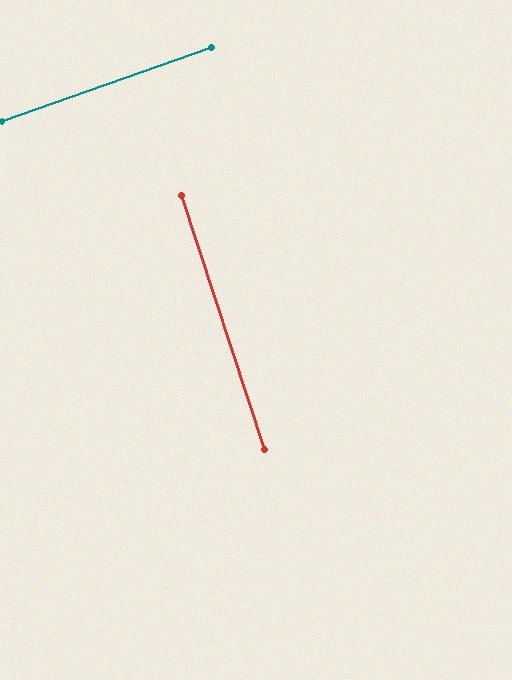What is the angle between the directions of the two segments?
Approximately 89 degrees.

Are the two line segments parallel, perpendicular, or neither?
Perpendicular — they meet at approximately 89°.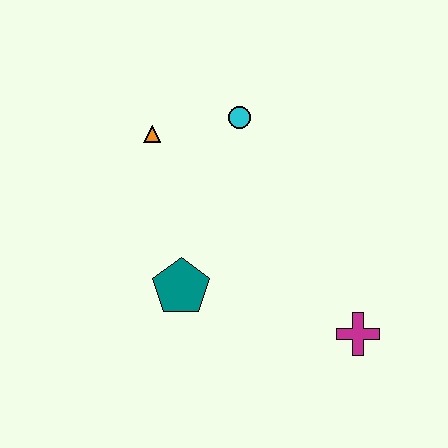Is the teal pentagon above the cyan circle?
No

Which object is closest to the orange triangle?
The cyan circle is closest to the orange triangle.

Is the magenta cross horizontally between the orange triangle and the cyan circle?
No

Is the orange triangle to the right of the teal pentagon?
No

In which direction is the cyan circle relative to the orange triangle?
The cyan circle is to the right of the orange triangle.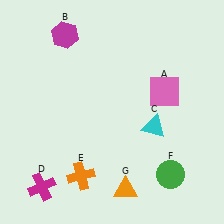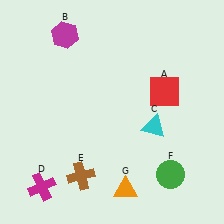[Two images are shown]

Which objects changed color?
A changed from pink to red. E changed from orange to brown.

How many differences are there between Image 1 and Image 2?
There are 2 differences between the two images.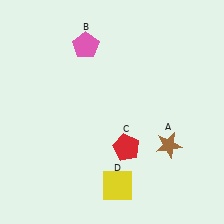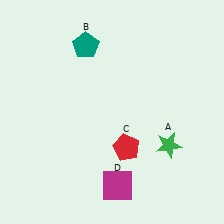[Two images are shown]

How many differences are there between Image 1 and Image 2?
There are 3 differences between the two images.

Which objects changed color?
A changed from brown to green. B changed from pink to teal. D changed from yellow to magenta.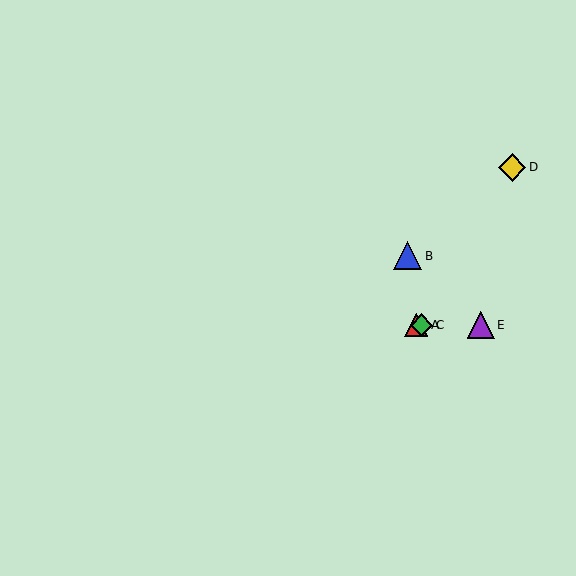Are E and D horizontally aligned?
No, E is at y≈325 and D is at y≈167.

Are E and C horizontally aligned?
Yes, both are at y≈325.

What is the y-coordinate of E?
Object E is at y≈325.